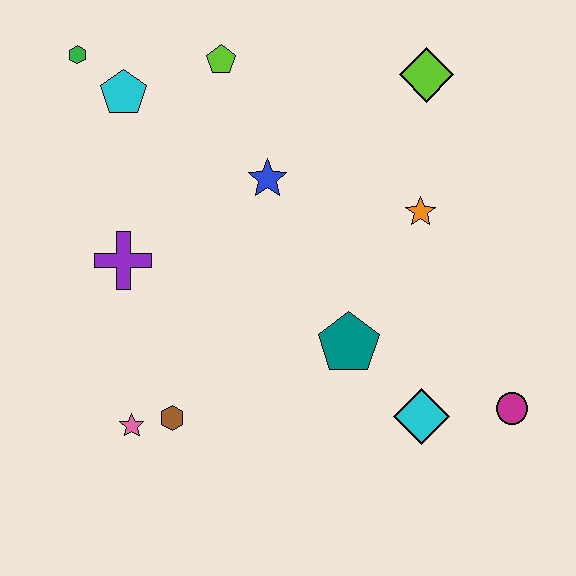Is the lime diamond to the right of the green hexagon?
Yes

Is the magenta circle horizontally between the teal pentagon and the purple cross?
No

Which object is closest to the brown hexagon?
The pink star is closest to the brown hexagon.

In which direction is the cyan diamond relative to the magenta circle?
The cyan diamond is to the left of the magenta circle.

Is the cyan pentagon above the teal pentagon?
Yes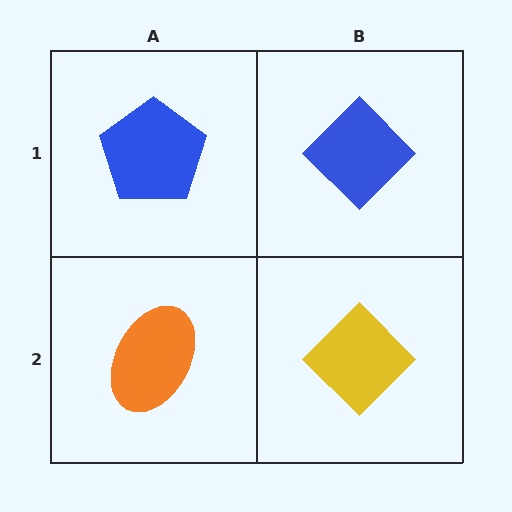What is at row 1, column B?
A blue diamond.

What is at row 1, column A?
A blue pentagon.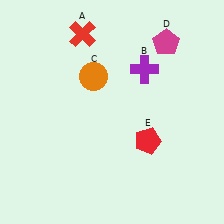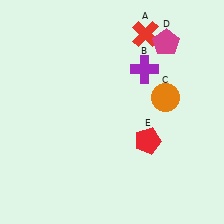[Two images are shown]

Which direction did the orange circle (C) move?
The orange circle (C) moved right.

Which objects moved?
The objects that moved are: the red cross (A), the orange circle (C).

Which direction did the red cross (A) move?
The red cross (A) moved right.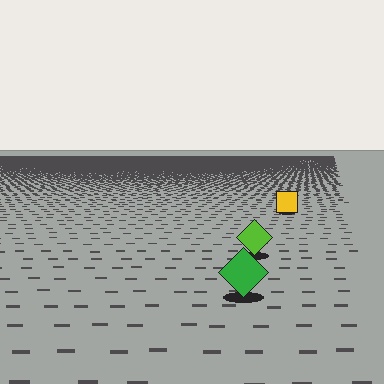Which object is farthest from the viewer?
The yellow square is farthest from the viewer. It appears smaller and the ground texture around it is denser.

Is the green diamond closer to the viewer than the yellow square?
Yes. The green diamond is closer — you can tell from the texture gradient: the ground texture is coarser near it.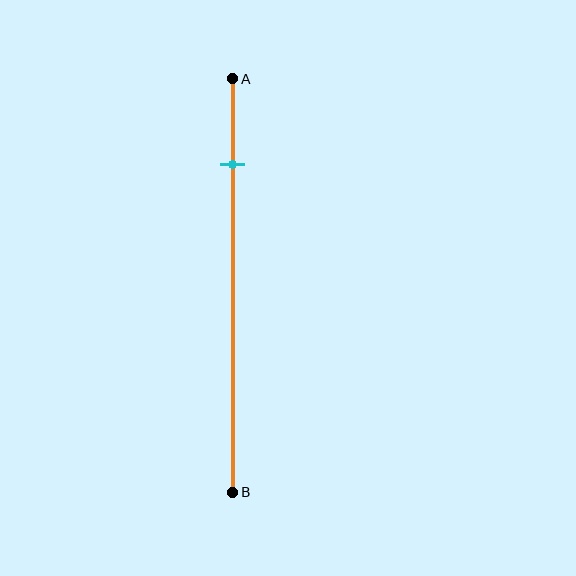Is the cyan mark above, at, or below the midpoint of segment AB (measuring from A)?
The cyan mark is above the midpoint of segment AB.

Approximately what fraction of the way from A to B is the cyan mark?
The cyan mark is approximately 20% of the way from A to B.